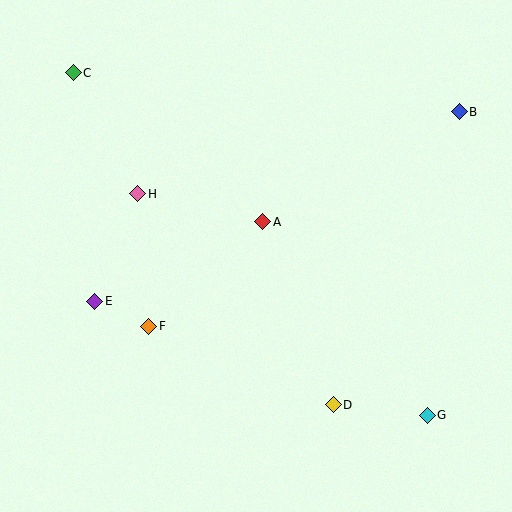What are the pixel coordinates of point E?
Point E is at (95, 301).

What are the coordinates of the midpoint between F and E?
The midpoint between F and E is at (122, 314).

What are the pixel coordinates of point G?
Point G is at (427, 415).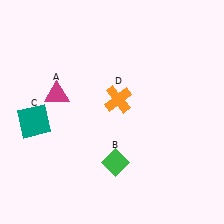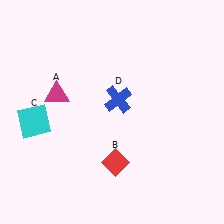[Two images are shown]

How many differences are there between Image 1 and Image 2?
There are 3 differences between the two images.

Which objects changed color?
B changed from green to red. C changed from teal to cyan. D changed from orange to blue.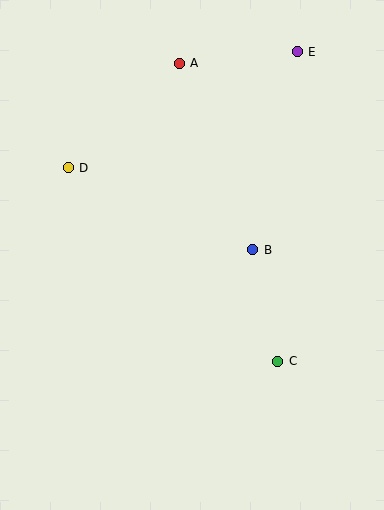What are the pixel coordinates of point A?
Point A is at (179, 63).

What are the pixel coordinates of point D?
Point D is at (68, 168).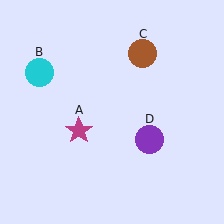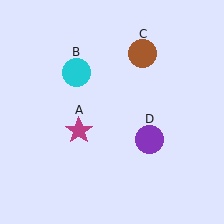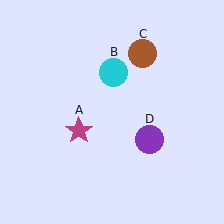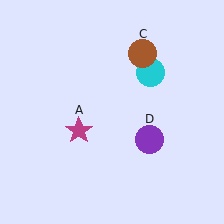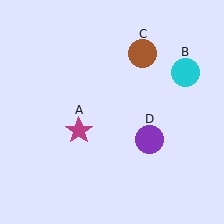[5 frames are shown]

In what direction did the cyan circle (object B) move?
The cyan circle (object B) moved right.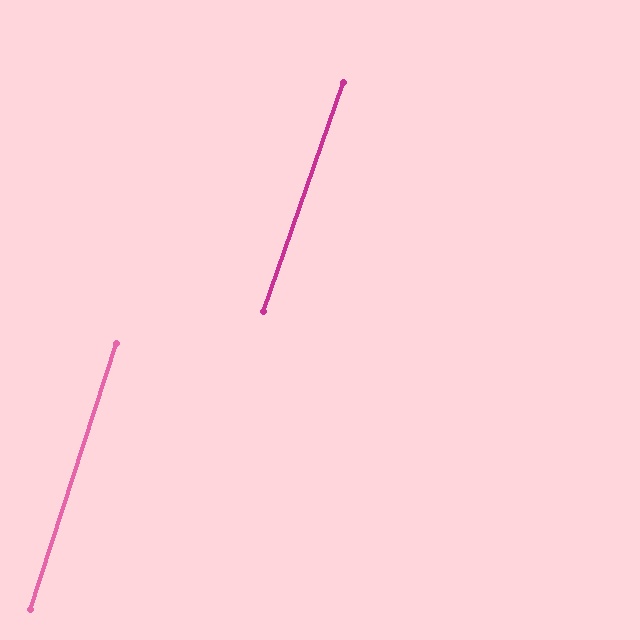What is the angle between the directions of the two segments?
Approximately 1 degree.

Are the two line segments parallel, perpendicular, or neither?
Parallel — their directions differ by only 1.3°.